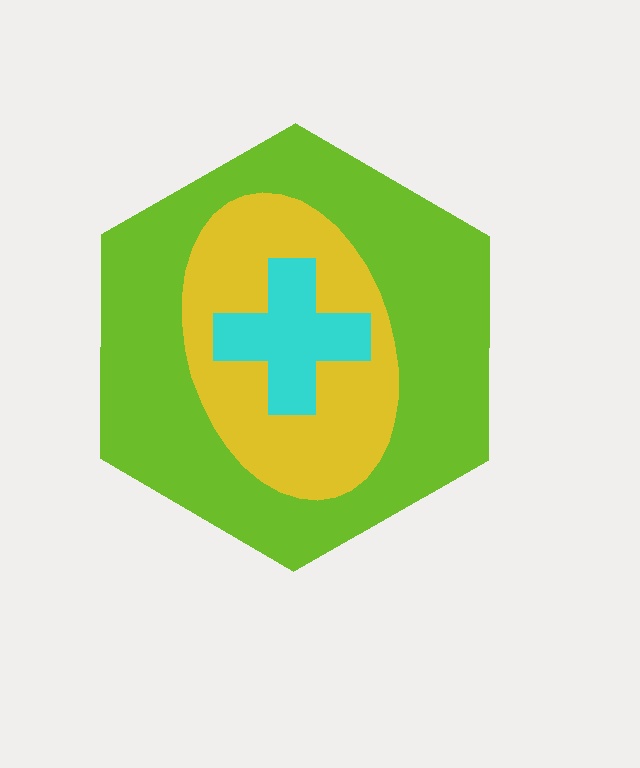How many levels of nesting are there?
3.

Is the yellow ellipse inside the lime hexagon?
Yes.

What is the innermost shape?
The cyan cross.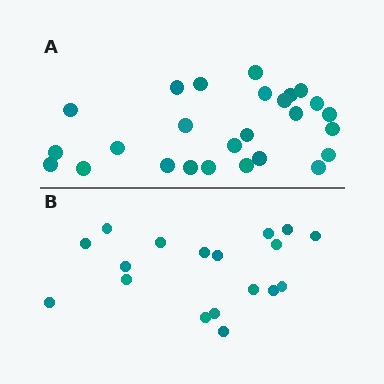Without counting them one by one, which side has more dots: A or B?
Region A (the top region) has more dots.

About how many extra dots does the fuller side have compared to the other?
Region A has roughly 8 or so more dots than region B.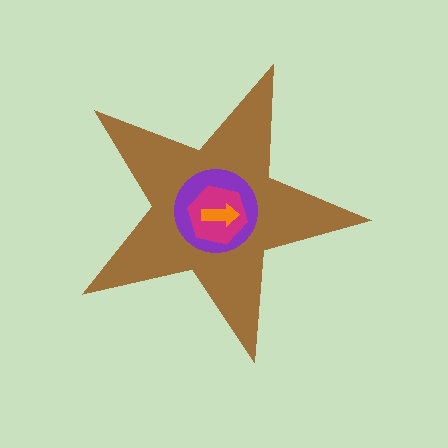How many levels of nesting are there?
4.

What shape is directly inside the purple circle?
The magenta hexagon.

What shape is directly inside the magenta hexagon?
The orange arrow.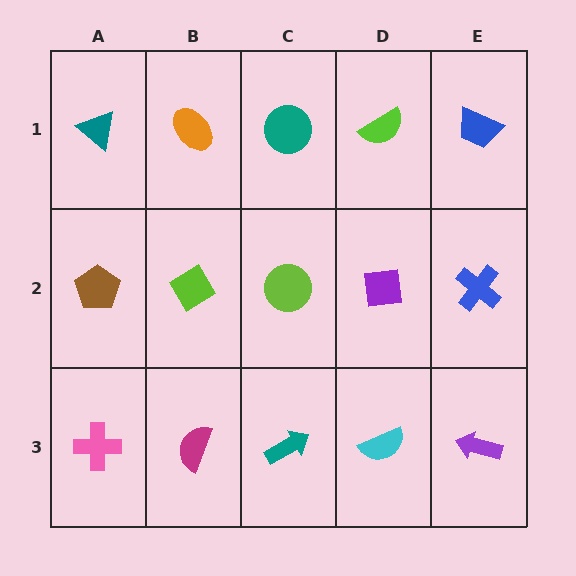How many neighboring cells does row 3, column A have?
2.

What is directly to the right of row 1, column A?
An orange ellipse.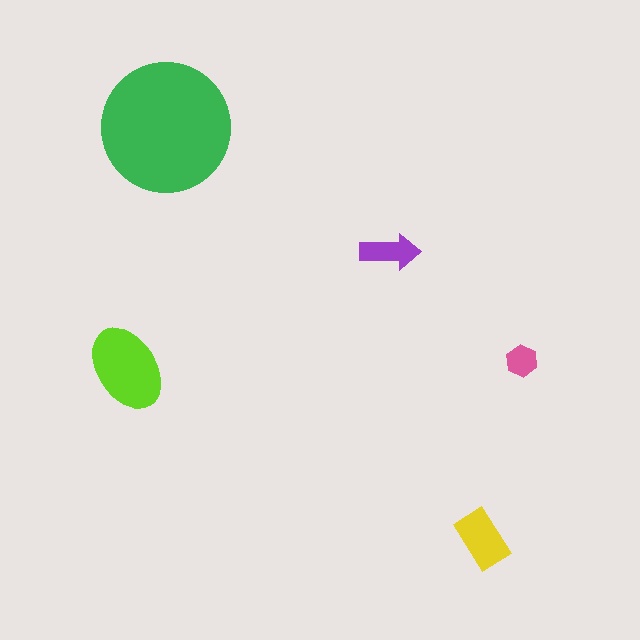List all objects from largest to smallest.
The green circle, the lime ellipse, the yellow rectangle, the purple arrow, the pink hexagon.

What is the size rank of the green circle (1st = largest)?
1st.